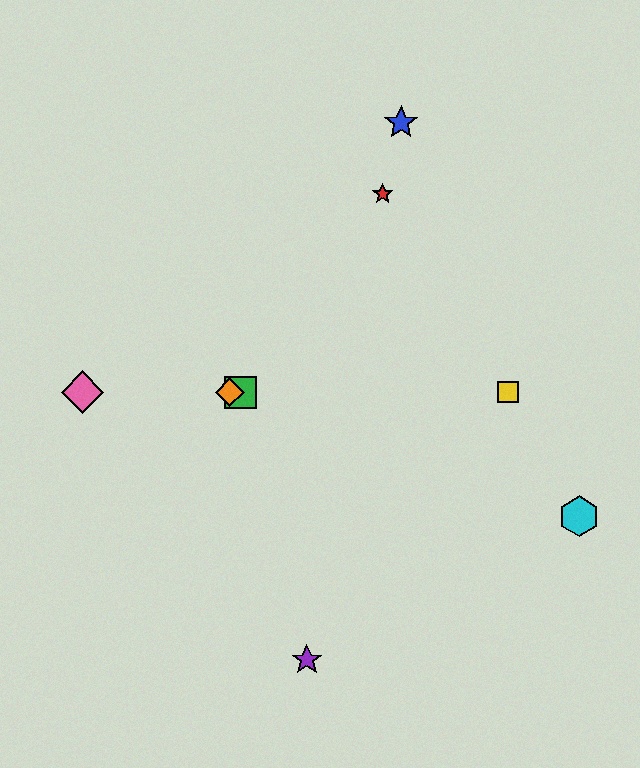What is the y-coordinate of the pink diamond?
The pink diamond is at y≈392.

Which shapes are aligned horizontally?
The green square, the yellow square, the orange diamond, the pink diamond are aligned horizontally.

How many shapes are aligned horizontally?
4 shapes (the green square, the yellow square, the orange diamond, the pink diamond) are aligned horizontally.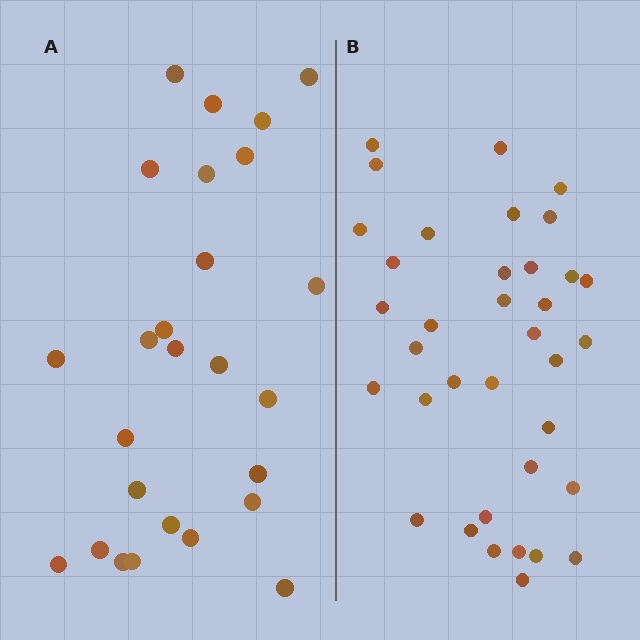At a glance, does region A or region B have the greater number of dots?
Region B (the right region) has more dots.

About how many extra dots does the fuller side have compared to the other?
Region B has roughly 10 or so more dots than region A.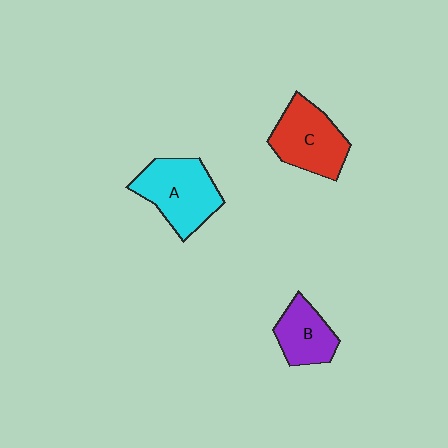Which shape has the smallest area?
Shape B (purple).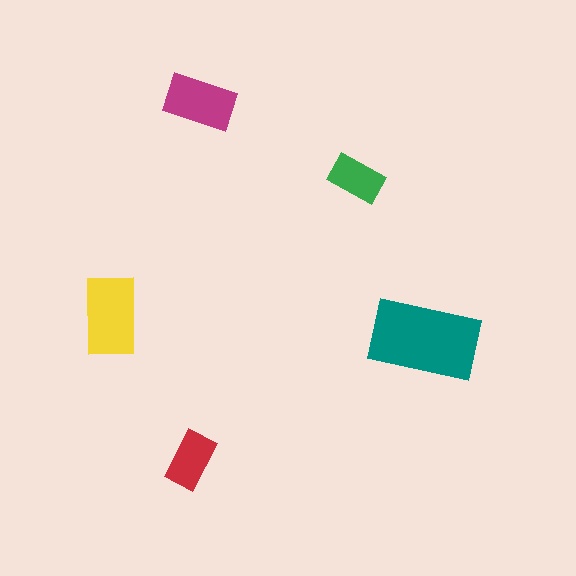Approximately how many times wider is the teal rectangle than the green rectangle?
About 2 times wider.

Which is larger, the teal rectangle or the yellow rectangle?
The teal one.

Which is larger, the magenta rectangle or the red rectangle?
The magenta one.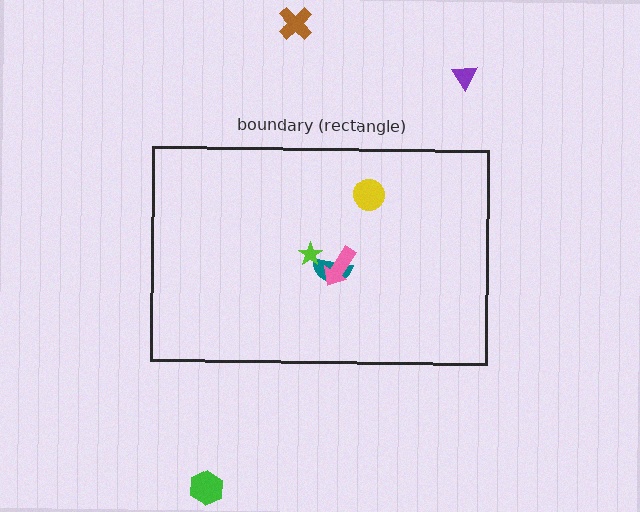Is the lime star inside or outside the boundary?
Inside.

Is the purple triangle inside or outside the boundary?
Outside.